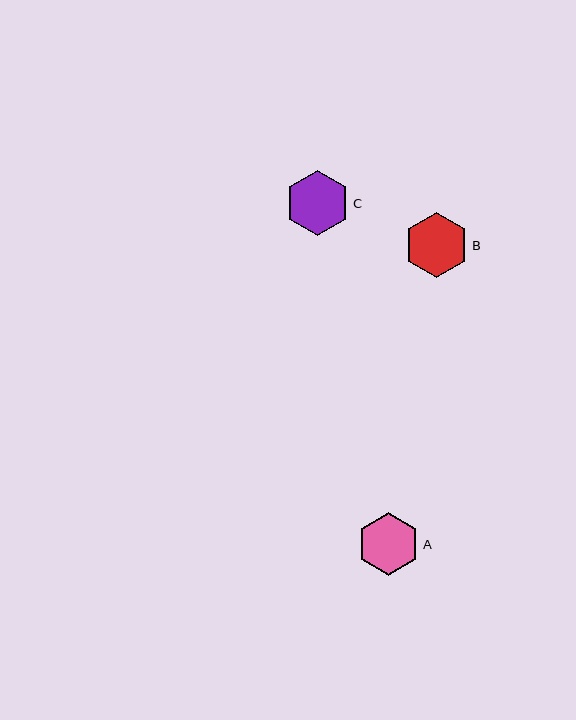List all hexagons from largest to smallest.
From largest to smallest: B, C, A.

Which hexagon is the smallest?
Hexagon A is the smallest with a size of approximately 62 pixels.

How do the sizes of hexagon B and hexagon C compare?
Hexagon B and hexagon C are approximately the same size.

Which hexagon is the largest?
Hexagon B is the largest with a size of approximately 65 pixels.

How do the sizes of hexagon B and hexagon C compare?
Hexagon B and hexagon C are approximately the same size.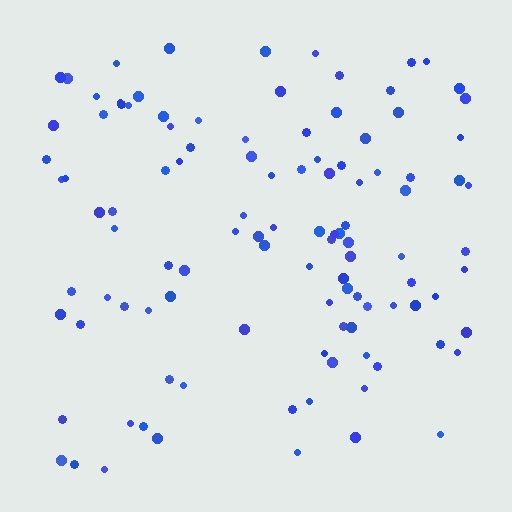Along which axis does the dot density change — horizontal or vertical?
Vertical.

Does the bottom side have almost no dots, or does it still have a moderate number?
Still a moderate number, just noticeably fewer than the top.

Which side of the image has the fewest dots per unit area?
The bottom.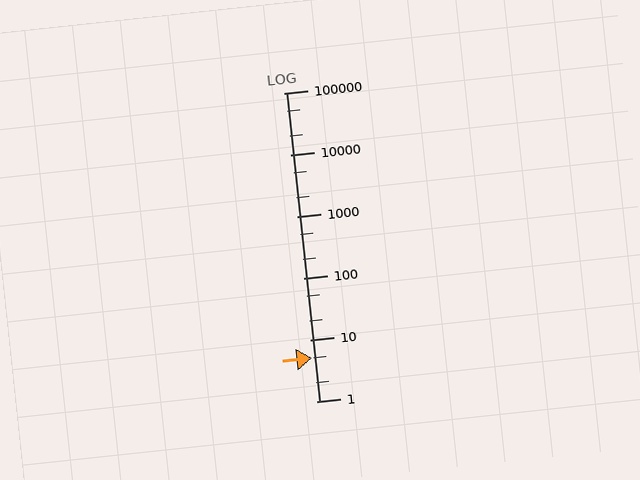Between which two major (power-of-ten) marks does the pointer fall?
The pointer is between 1 and 10.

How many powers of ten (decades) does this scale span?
The scale spans 5 decades, from 1 to 100000.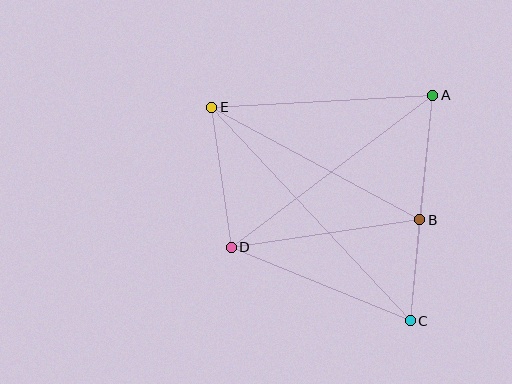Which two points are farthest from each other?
Points C and E are farthest from each other.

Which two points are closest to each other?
Points B and C are closest to each other.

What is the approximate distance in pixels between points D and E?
The distance between D and E is approximately 141 pixels.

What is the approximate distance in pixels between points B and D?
The distance between B and D is approximately 190 pixels.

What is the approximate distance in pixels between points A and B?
The distance between A and B is approximately 125 pixels.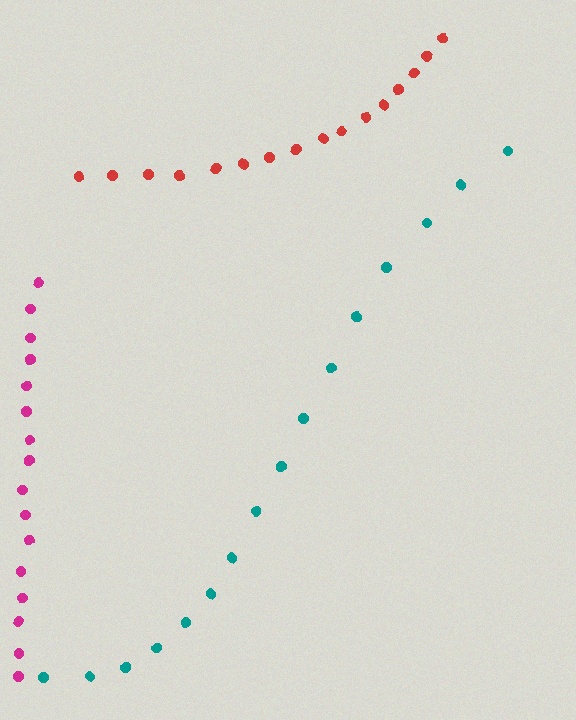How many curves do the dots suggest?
There are 3 distinct paths.